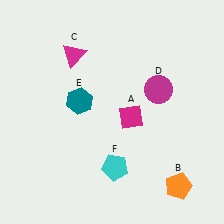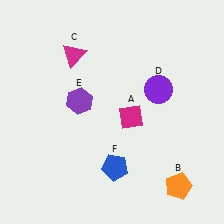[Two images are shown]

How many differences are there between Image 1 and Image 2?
There are 3 differences between the two images.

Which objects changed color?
D changed from magenta to purple. E changed from teal to purple. F changed from cyan to blue.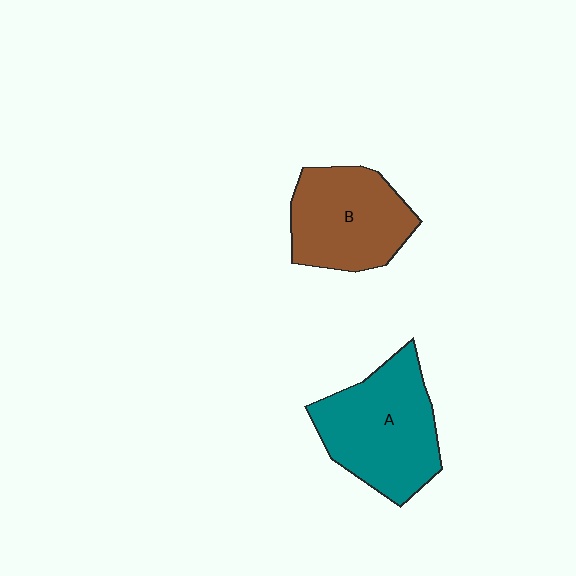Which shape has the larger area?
Shape A (teal).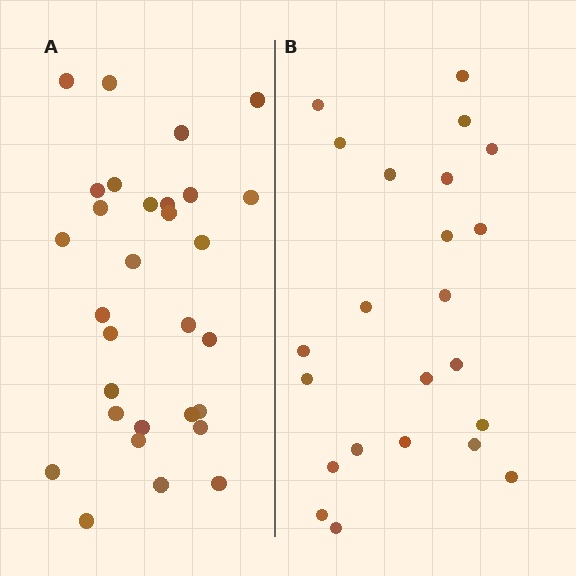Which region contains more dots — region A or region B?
Region A (the left region) has more dots.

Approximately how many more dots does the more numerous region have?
Region A has roughly 8 or so more dots than region B.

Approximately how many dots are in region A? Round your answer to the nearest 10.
About 30 dots.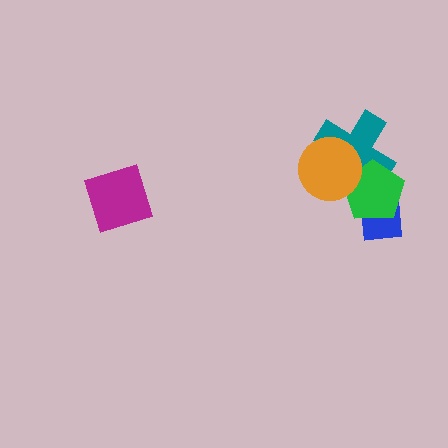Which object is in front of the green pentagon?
The orange circle is in front of the green pentagon.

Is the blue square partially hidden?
Yes, it is partially covered by another shape.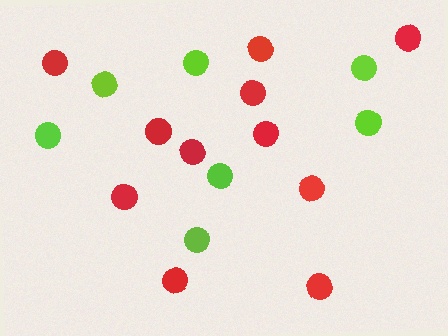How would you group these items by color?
There are 2 groups: one group of red circles (11) and one group of lime circles (7).